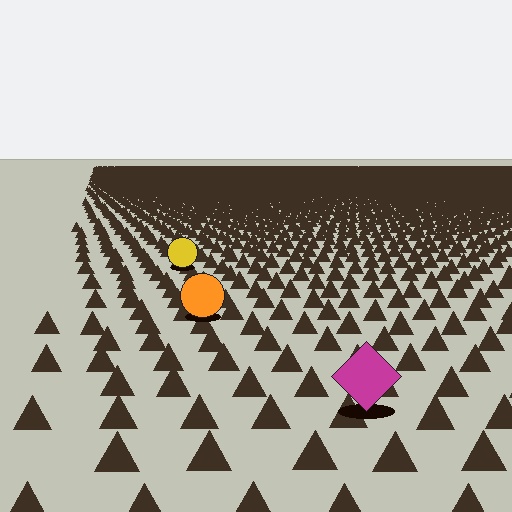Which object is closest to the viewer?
The magenta diamond is closest. The texture marks near it are larger and more spread out.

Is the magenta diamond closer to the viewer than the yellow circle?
Yes. The magenta diamond is closer — you can tell from the texture gradient: the ground texture is coarser near it.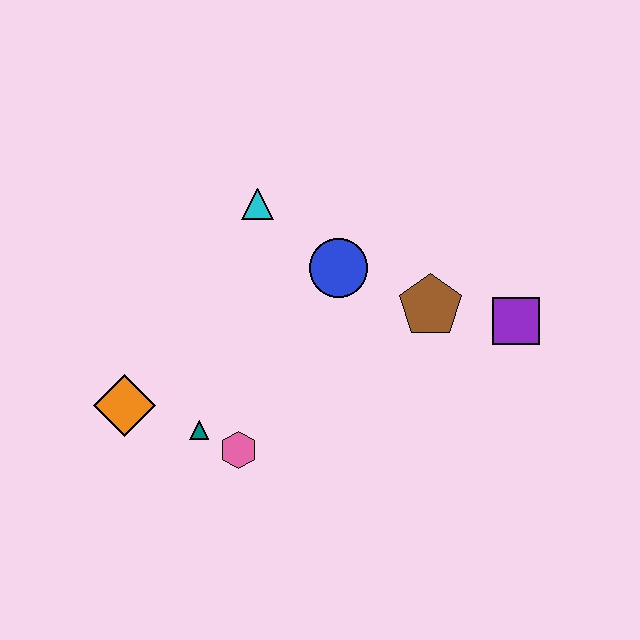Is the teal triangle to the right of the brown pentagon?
No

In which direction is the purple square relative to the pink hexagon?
The purple square is to the right of the pink hexagon.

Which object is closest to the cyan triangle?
The blue circle is closest to the cyan triangle.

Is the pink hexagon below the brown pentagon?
Yes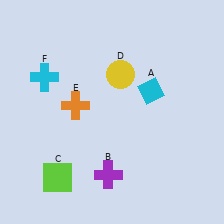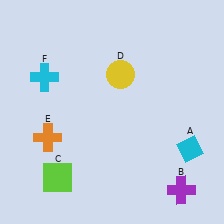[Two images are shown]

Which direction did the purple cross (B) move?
The purple cross (B) moved right.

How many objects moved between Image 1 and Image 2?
3 objects moved between the two images.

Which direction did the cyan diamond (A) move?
The cyan diamond (A) moved down.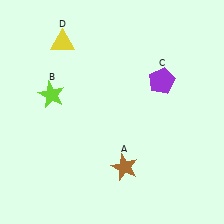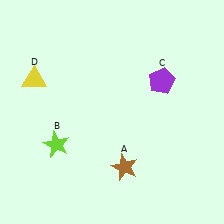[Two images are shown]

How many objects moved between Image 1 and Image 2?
2 objects moved between the two images.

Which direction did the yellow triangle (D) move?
The yellow triangle (D) moved down.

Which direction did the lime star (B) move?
The lime star (B) moved down.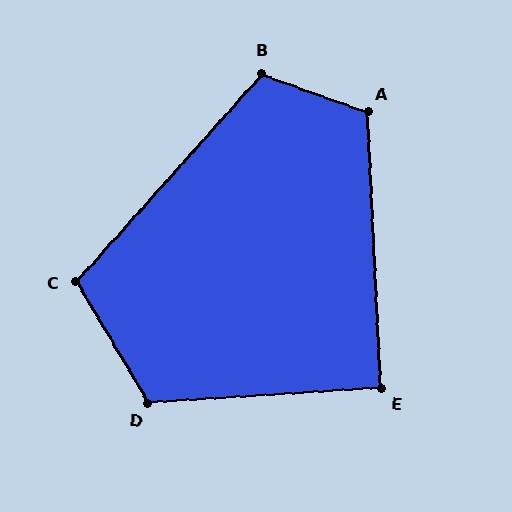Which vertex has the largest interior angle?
D, at approximately 117 degrees.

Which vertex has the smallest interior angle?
E, at approximately 91 degrees.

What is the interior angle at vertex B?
Approximately 112 degrees (obtuse).